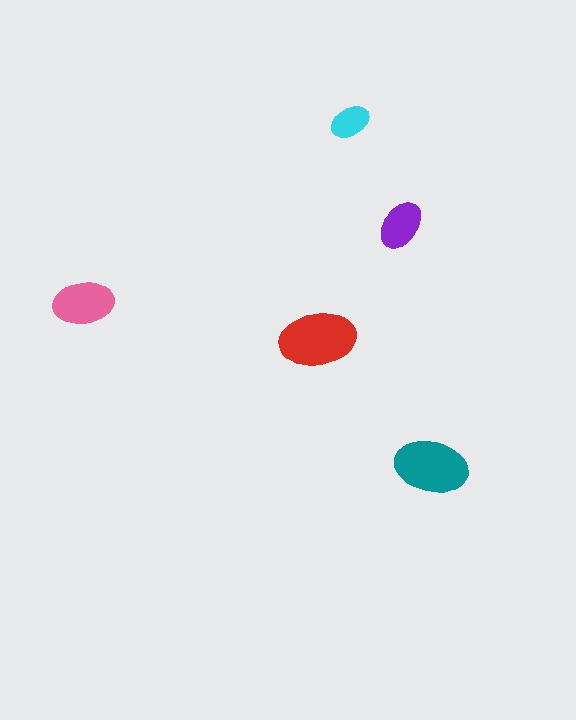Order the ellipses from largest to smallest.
the red one, the teal one, the pink one, the purple one, the cyan one.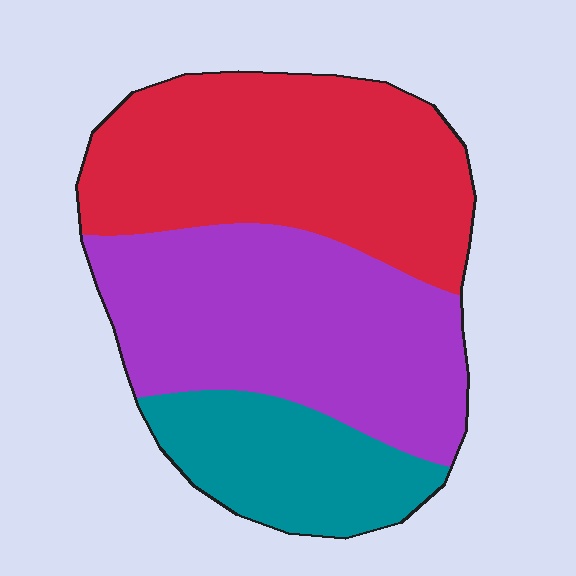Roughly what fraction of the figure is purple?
Purple covers 41% of the figure.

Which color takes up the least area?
Teal, at roughly 20%.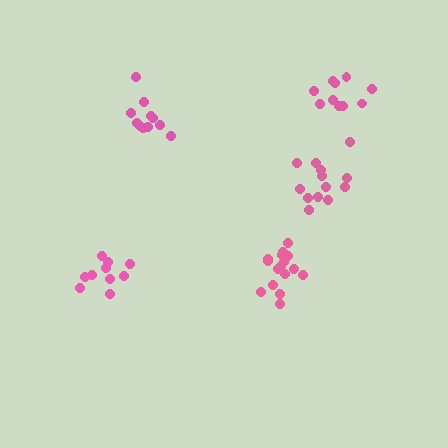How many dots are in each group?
Group 1: 10 dots, Group 2: 10 dots, Group 3: 11 dots, Group 4: 14 dots, Group 5: 16 dots (61 total).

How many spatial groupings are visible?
There are 5 spatial groupings.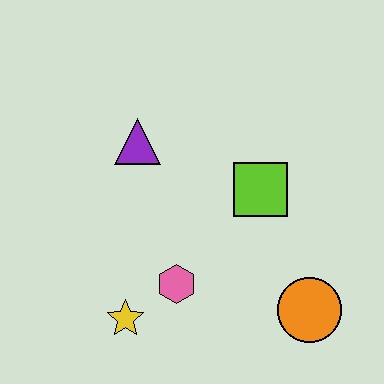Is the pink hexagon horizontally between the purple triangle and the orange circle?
Yes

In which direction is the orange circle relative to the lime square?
The orange circle is below the lime square.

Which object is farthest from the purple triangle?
The orange circle is farthest from the purple triangle.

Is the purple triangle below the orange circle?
No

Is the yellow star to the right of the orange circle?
No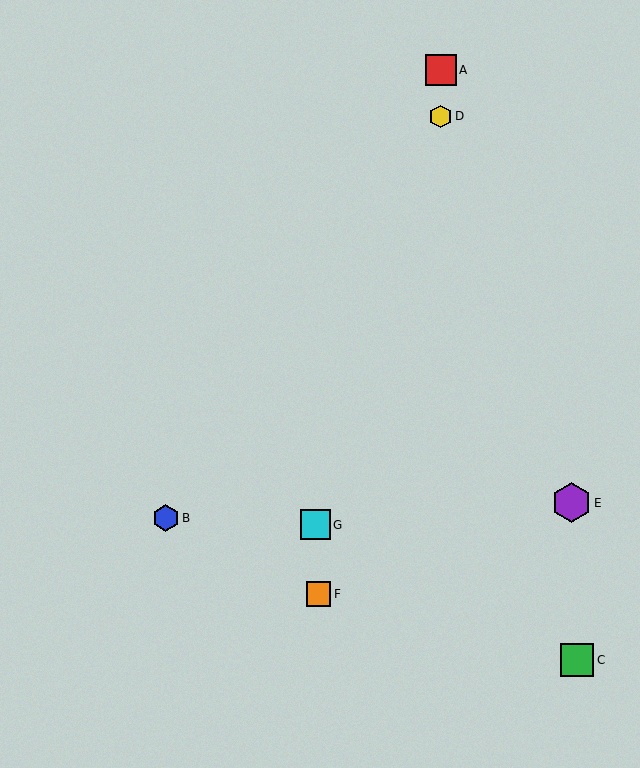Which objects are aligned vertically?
Objects A, D are aligned vertically.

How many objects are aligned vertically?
2 objects (A, D) are aligned vertically.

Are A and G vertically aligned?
No, A is at x≈441 and G is at x≈315.